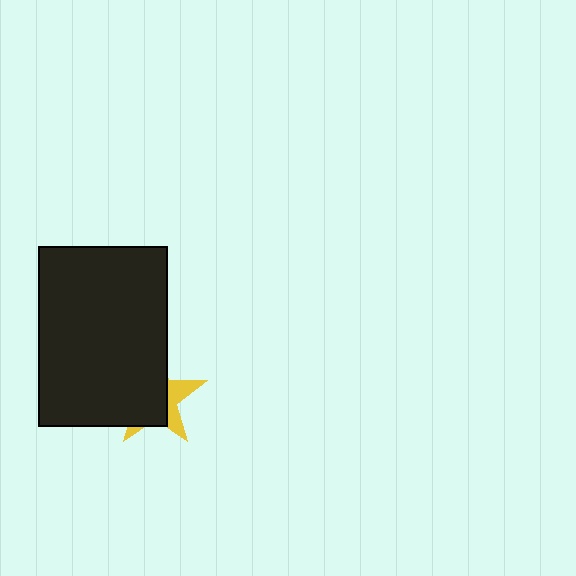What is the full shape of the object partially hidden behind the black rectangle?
The partially hidden object is a yellow star.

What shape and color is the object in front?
The object in front is a black rectangle.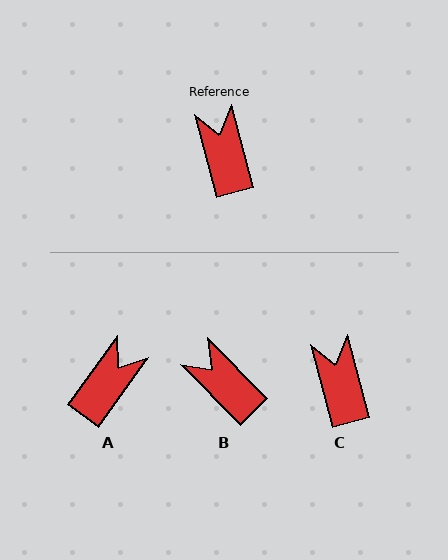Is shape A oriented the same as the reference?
No, it is off by about 51 degrees.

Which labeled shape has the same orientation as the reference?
C.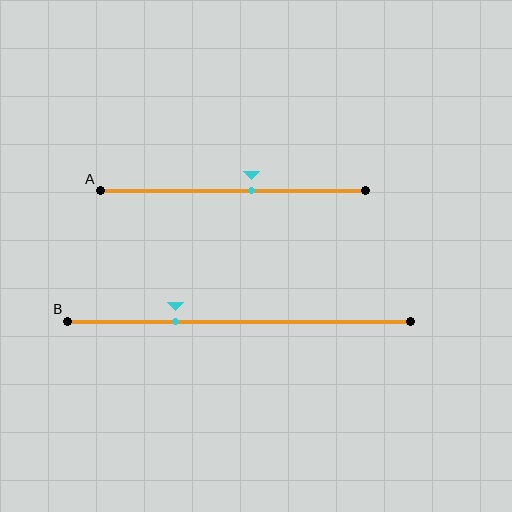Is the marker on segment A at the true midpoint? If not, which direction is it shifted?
No, the marker on segment A is shifted to the right by about 7% of the segment length.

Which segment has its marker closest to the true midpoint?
Segment A has its marker closest to the true midpoint.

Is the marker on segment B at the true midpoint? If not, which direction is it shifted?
No, the marker on segment B is shifted to the left by about 18% of the segment length.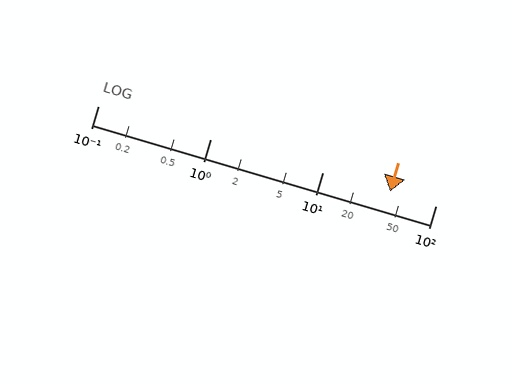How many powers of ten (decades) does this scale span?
The scale spans 3 decades, from 0.1 to 100.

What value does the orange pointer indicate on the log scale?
The pointer indicates approximately 39.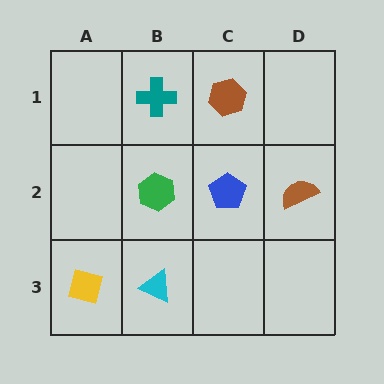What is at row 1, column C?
A brown hexagon.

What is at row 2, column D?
A brown semicircle.